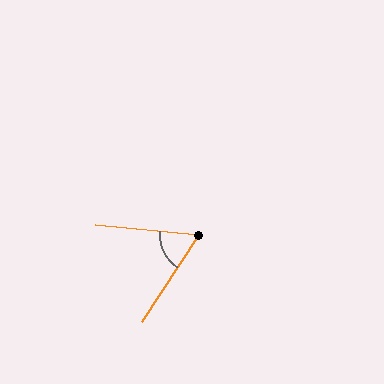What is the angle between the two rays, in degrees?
Approximately 62 degrees.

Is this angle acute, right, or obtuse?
It is acute.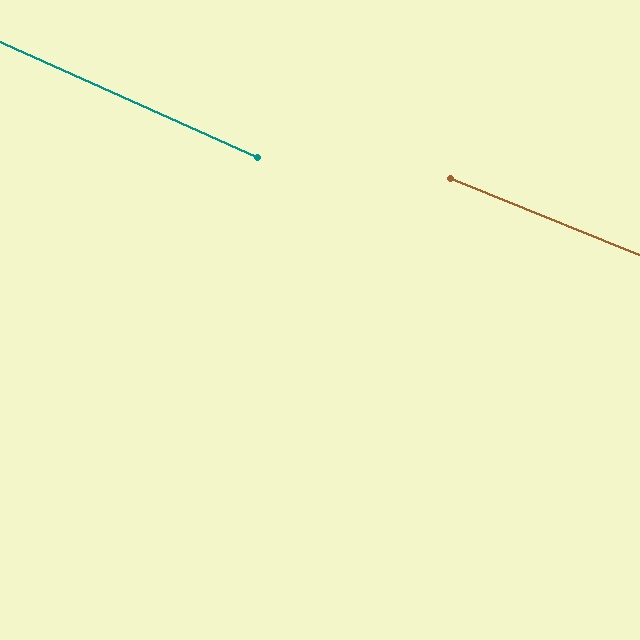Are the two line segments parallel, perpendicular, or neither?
Parallel — their directions differ by only 2.0°.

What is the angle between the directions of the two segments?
Approximately 2 degrees.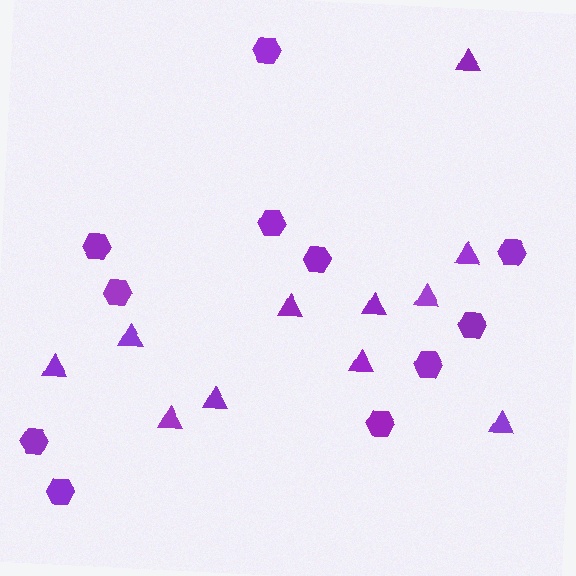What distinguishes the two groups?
There are 2 groups: one group of triangles (11) and one group of hexagons (11).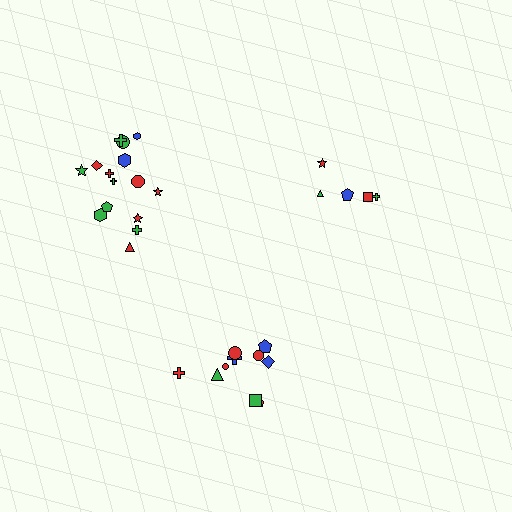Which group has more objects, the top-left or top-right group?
The top-left group.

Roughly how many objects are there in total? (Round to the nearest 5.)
Roughly 30 objects in total.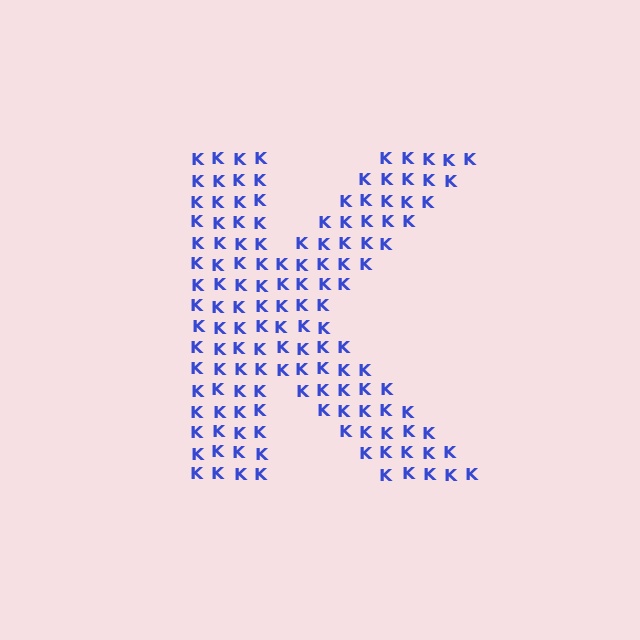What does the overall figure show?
The overall figure shows the letter K.